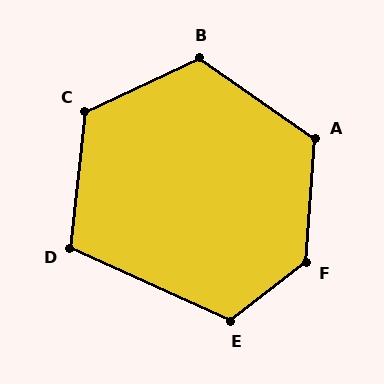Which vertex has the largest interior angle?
F, at approximately 132 degrees.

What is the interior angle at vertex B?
Approximately 120 degrees (obtuse).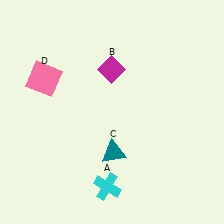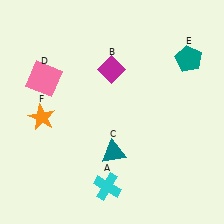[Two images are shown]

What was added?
A teal pentagon (E), an orange star (F) were added in Image 2.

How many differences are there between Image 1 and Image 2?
There are 2 differences between the two images.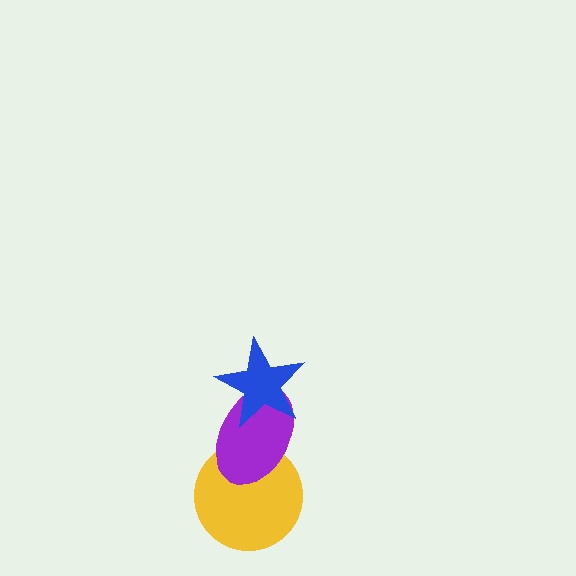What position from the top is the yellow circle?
The yellow circle is 3rd from the top.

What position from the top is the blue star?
The blue star is 1st from the top.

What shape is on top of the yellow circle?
The purple ellipse is on top of the yellow circle.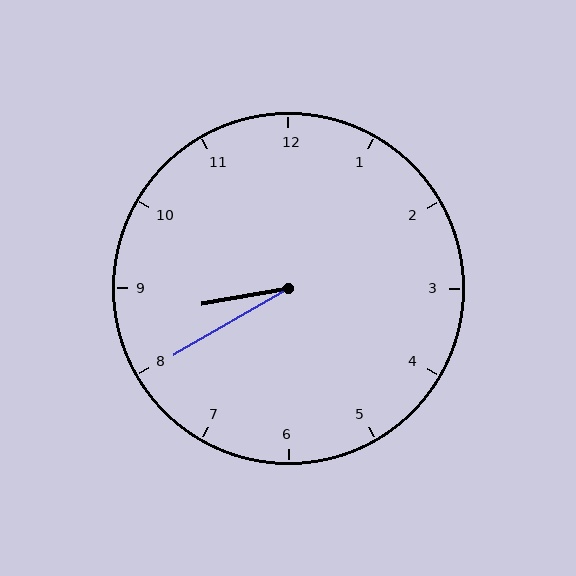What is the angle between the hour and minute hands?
Approximately 20 degrees.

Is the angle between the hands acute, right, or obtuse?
It is acute.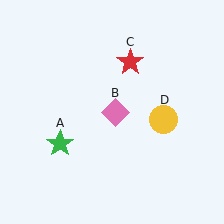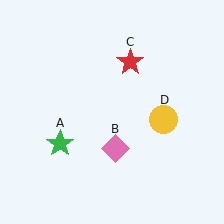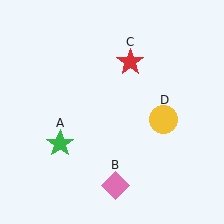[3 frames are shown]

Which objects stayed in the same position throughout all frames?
Green star (object A) and red star (object C) and yellow circle (object D) remained stationary.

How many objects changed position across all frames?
1 object changed position: pink diamond (object B).